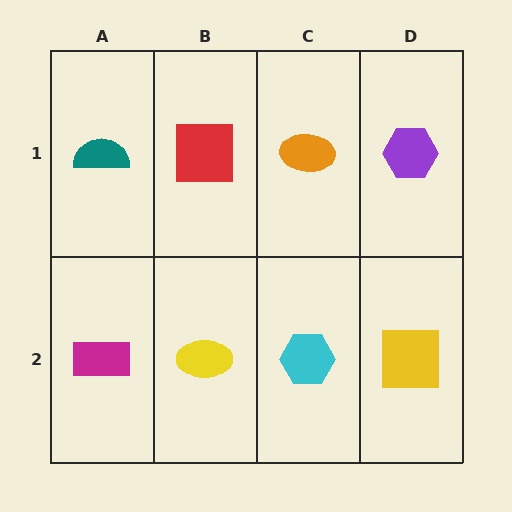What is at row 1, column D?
A purple hexagon.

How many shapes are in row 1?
4 shapes.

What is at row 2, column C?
A cyan hexagon.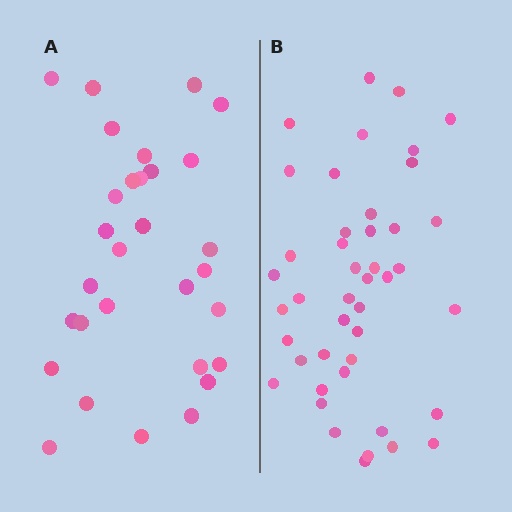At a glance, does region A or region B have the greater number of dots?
Region B (the right region) has more dots.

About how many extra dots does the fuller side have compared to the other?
Region B has approximately 15 more dots than region A.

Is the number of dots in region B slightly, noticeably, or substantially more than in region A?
Region B has substantially more. The ratio is roughly 1.5 to 1.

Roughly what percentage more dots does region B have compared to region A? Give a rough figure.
About 45% more.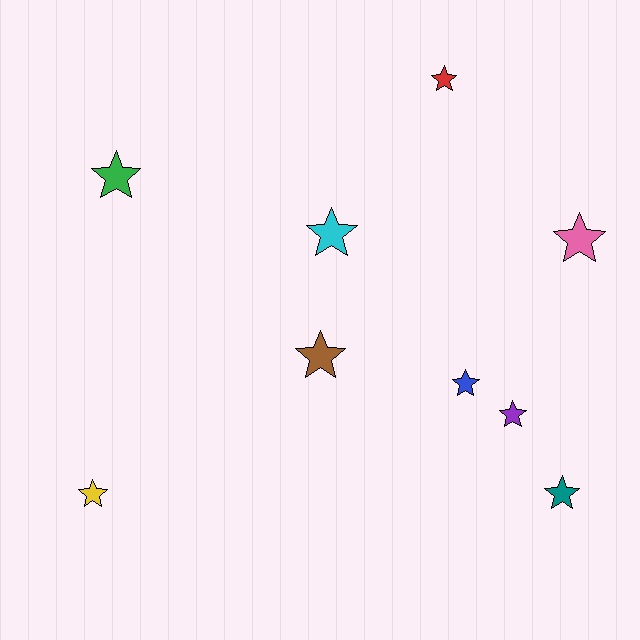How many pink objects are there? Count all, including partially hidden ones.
There is 1 pink object.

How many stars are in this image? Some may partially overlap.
There are 9 stars.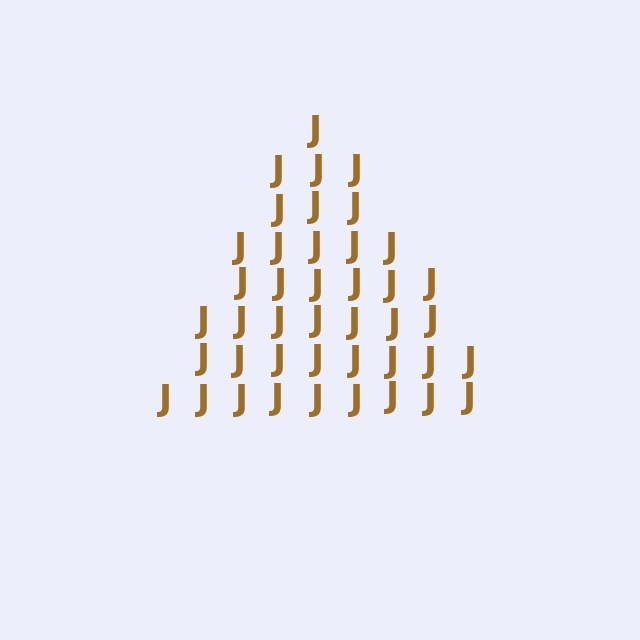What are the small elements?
The small elements are letter J's.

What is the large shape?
The large shape is a triangle.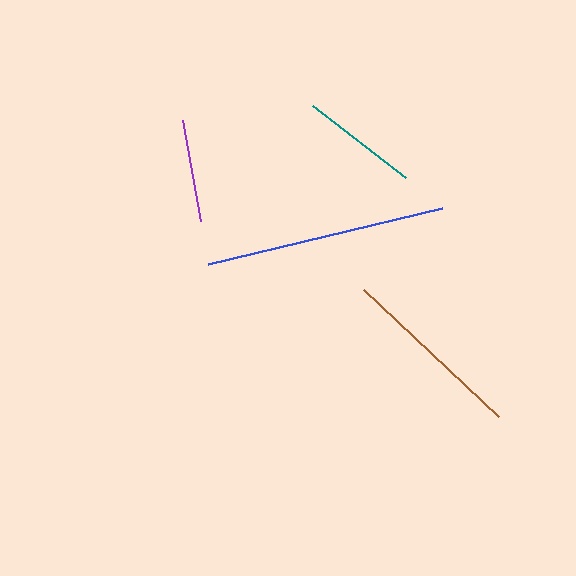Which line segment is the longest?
The blue line is the longest at approximately 241 pixels.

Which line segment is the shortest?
The purple line is the shortest at approximately 103 pixels.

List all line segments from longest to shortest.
From longest to shortest: blue, brown, teal, purple.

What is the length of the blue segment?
The blue segment is approximately 241 pixels long.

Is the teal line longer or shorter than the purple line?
The teal line is longer than the purple line.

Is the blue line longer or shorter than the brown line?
The blue line is longer than the brown line.